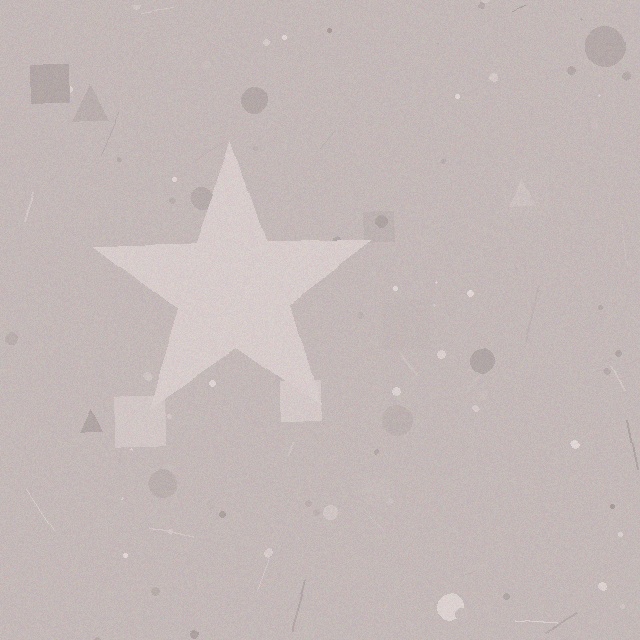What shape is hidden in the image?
A star is hidden in the image.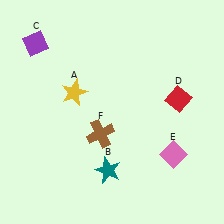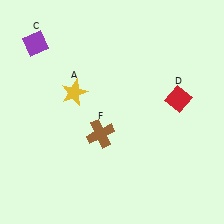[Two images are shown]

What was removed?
The pink diamond (E), the teal star (B) were removed in Image 2.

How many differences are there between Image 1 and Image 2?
There are 2 differences between the two images.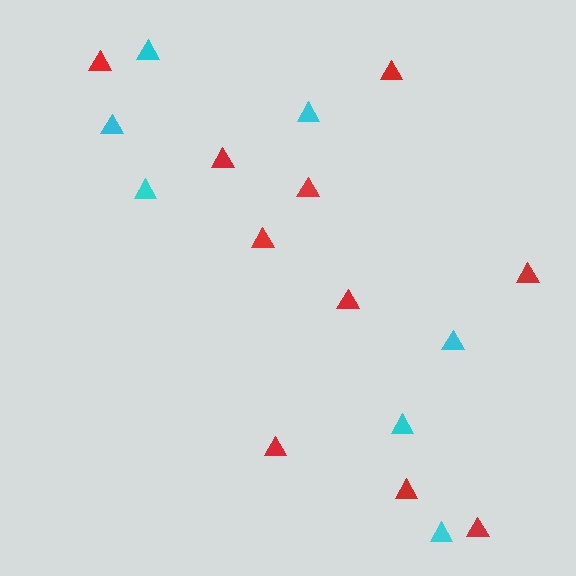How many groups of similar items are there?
There are 2 groups: one group of cyan triangles (7) and one group of red triangles (10).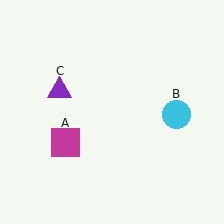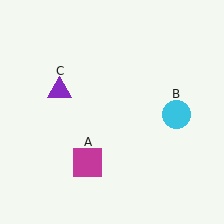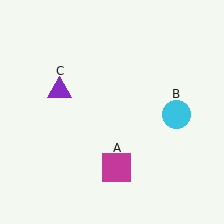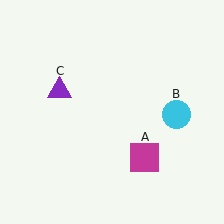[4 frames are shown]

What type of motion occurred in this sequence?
The magenta square (object A) rotated counterclockwise around the center of the scene.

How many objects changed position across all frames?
1 object changed position: magenta square (object A).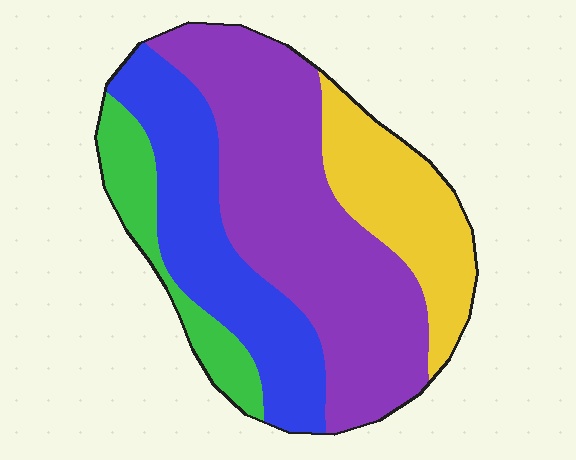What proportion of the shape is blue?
Blue covers 26% of the shape.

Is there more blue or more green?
Blue.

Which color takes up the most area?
Purple, at roughly 45%.